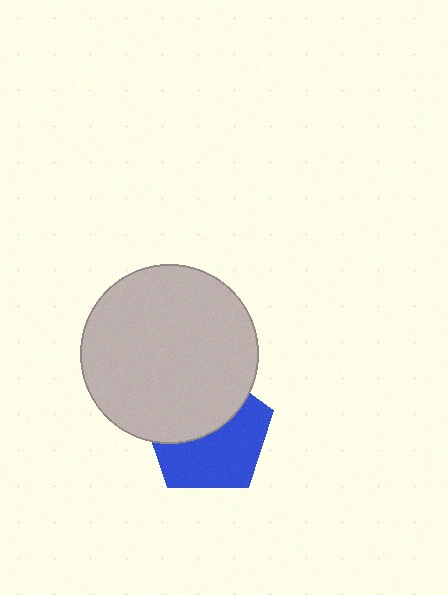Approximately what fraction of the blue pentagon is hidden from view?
Roughly 46% of the blue pentagon is hidden behind the light gray circle.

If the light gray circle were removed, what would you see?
You would see the complete blue pentagon.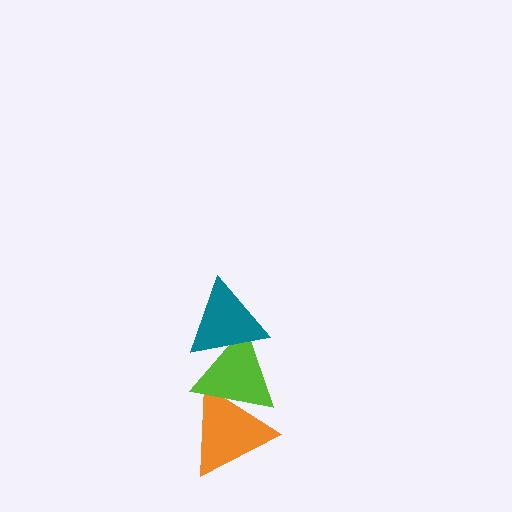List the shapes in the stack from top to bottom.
From top to bottom: the teal triangle, the lime triangle, the orange triangle.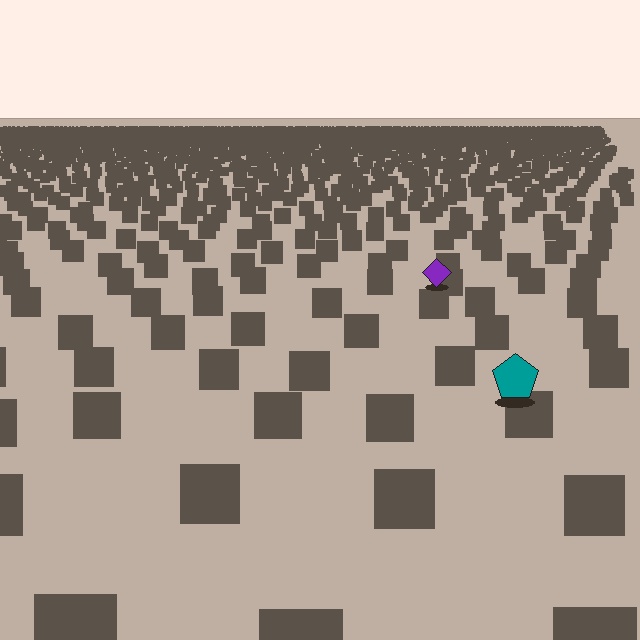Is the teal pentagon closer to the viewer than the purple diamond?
Yes. The teal pentagon is closer — you can tell from the texture gradient: the ground texture is coarser near it.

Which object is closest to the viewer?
The teal pentagon is closest. The texture marks near it are larger and more spread out.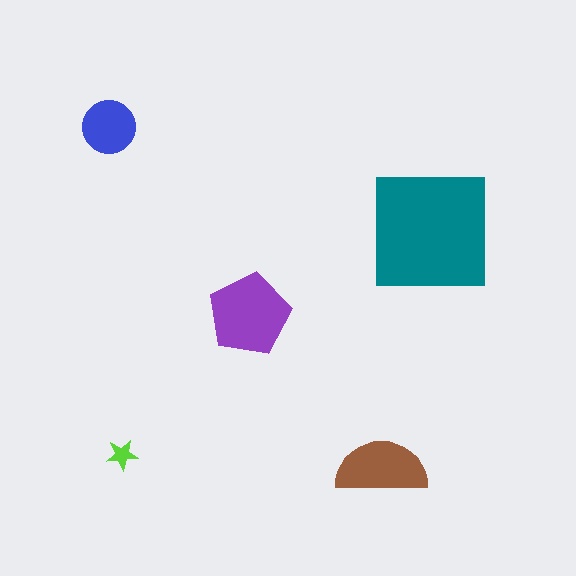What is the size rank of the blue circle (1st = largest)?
4th.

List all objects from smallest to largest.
The lime star, the blue circle, the brown semicircle, the purple pentagon, the teal square.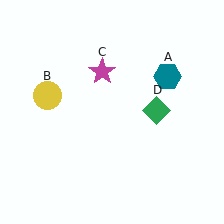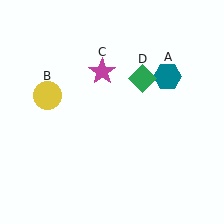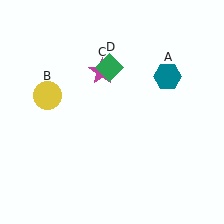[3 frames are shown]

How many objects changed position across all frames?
1 object changed position: green diamond (object D).